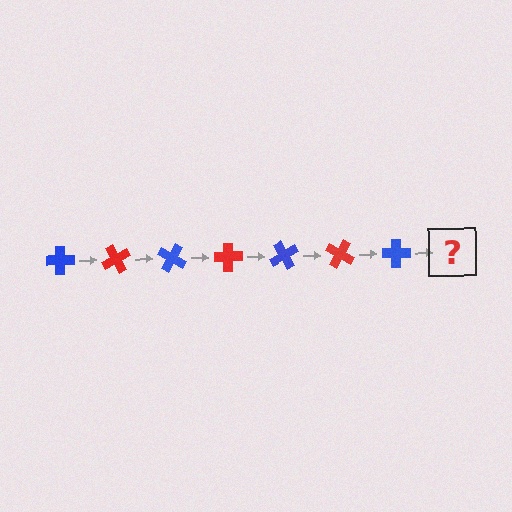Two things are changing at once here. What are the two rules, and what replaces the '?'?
The two rules are that it rotates 60 degrees each step and the color cycles through blue and red. The '?' should be a red cross, rotated 420 degrees from the start.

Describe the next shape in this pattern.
It should be a red cross, rotated 420 degrees from the start.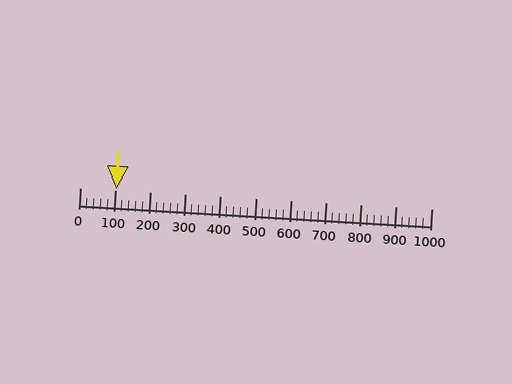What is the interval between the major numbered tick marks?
The major tick marks are spaced 100 units apart.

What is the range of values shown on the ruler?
The ruler shows values from 0 to 1000.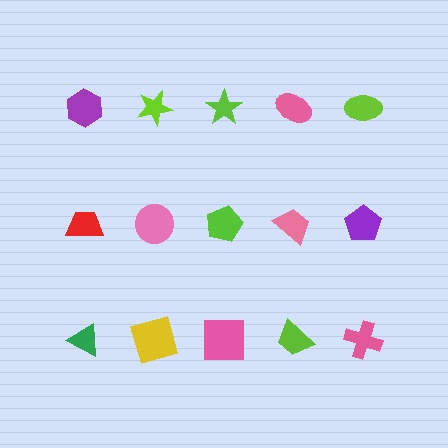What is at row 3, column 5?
A pink cross.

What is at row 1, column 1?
A purple hexagon.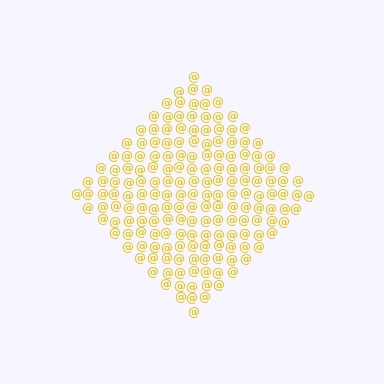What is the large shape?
The large shape is a diamond.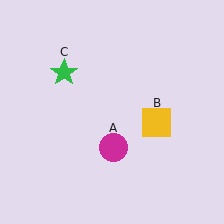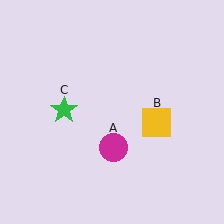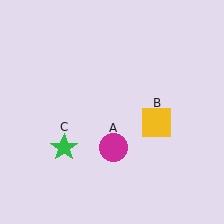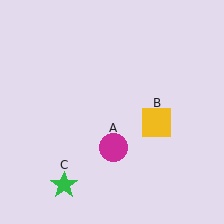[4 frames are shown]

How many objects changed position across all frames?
1 object changed position: green star (object C).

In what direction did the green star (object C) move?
The green star (object C) moved down.